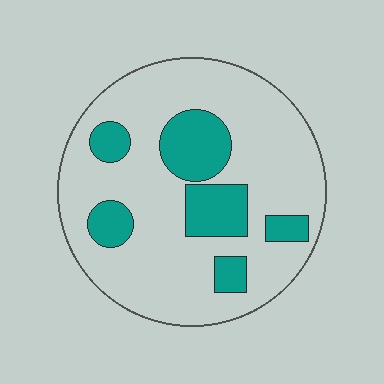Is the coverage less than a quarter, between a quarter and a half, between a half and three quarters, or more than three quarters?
Less than a quarter.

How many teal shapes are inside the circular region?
6.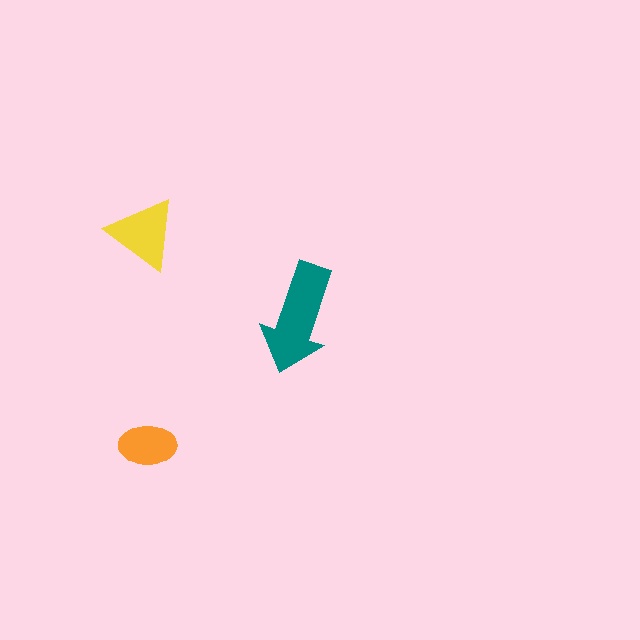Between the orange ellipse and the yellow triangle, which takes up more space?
The yellow triangle.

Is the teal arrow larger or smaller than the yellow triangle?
Larger.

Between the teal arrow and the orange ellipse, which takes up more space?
The teal arrow.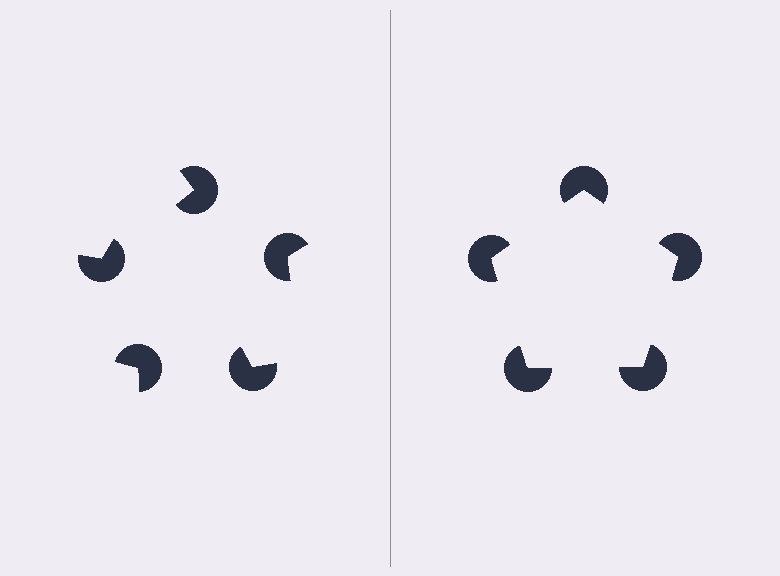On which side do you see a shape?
An illusory pentagon appears on the right side. On the left side the wedge cuts are rotated, so no coherent shape forms.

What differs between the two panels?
The pac-man discs are positioned identically on both sides; only the wedge orientations differ. On the right they align to a pentagon; on the left they are misaligned.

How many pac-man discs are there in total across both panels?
10 — 5 on each side.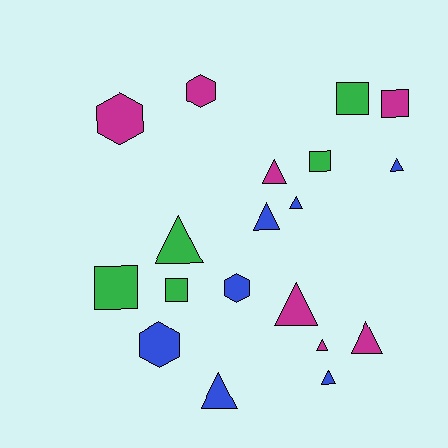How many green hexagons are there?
There are no green hexagons.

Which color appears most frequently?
Magenta, with 7 objects.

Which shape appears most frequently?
Triangle, with 10 objects.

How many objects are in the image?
There are 19 objects.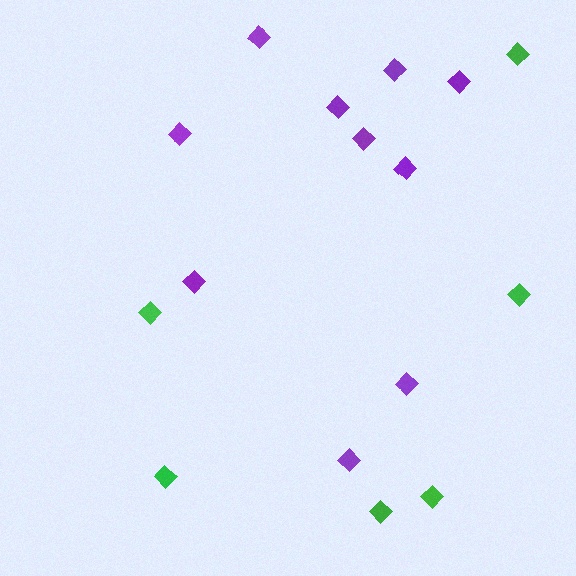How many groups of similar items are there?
There are 2 groups: one group of green diamonds (6) and one group of purple diamonds (10).